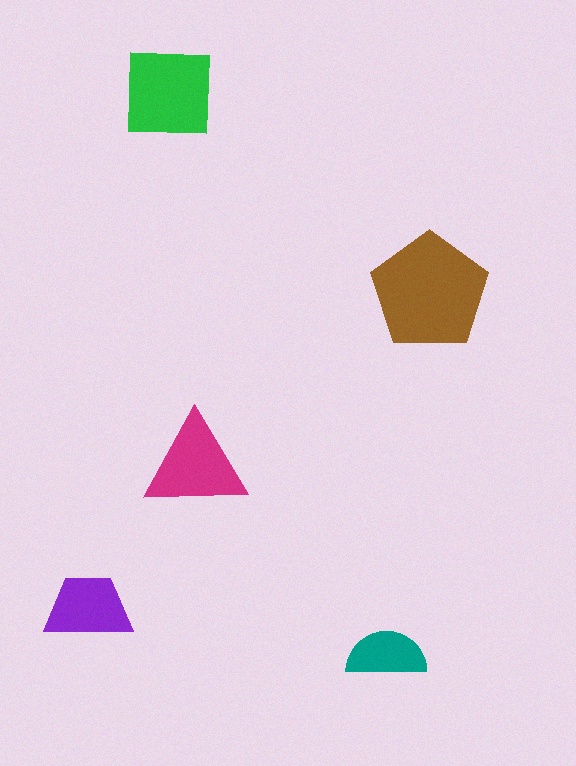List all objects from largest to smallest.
The brown pentagon, the green square, the magenta triangle, the purple trapezoid, the teal semicircle.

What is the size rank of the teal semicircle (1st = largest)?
5th.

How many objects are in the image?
There are 5 objects in the image.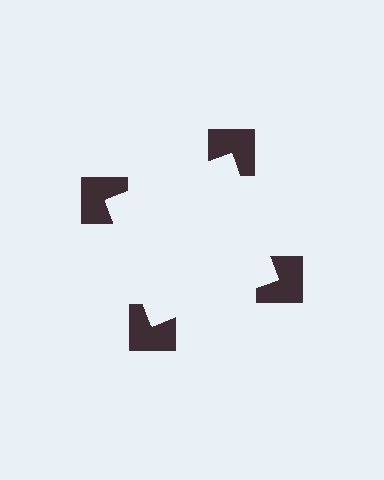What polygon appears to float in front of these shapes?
An illusory square — its edges are inferred from the aligned wedge cuts in the notched squares, not physically drawn.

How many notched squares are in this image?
There are 4 — one at each vertex of the illusory square.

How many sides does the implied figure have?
4 sides.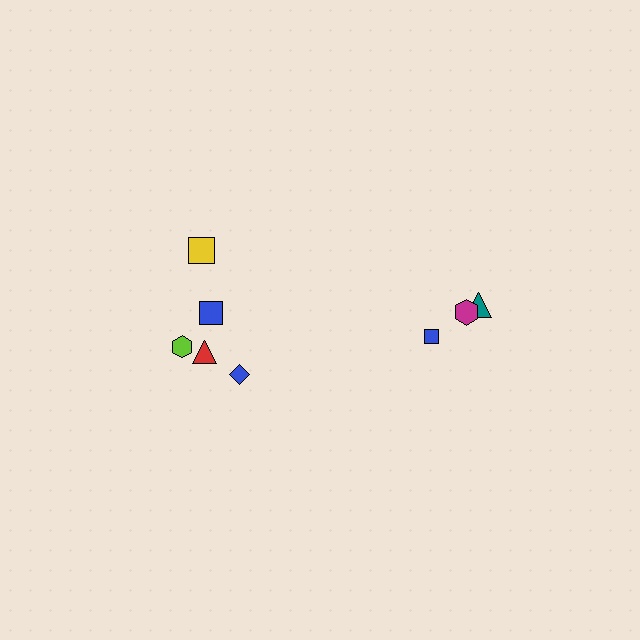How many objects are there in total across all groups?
There are 8 objects.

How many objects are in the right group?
There are 3 objects.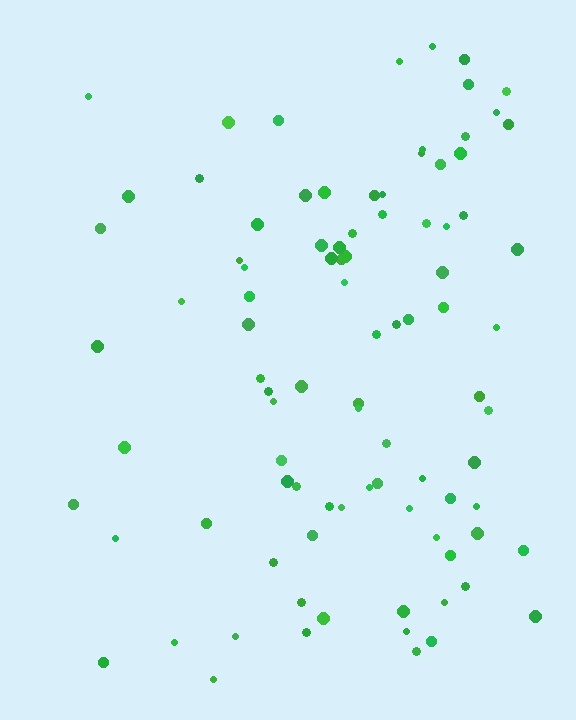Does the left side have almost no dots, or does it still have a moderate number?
Still a moderate number, just noticeably fewer than the right.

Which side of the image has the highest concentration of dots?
The right.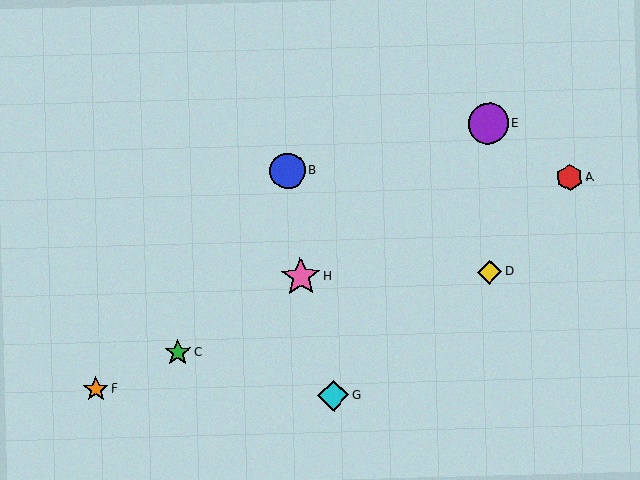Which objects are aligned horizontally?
Objects D, H are aligned horizontally.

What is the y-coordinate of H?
Object H is at y≈277.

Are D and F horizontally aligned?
No, D is at y≈272 and F is at y≈389.